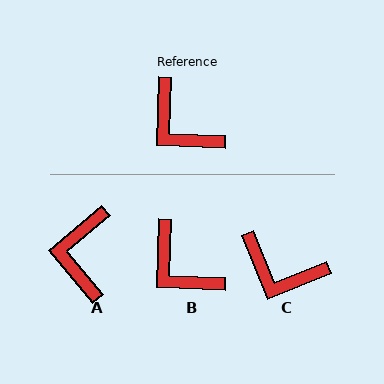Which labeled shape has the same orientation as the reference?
B.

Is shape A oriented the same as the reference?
No, it is off by about 48 degrees.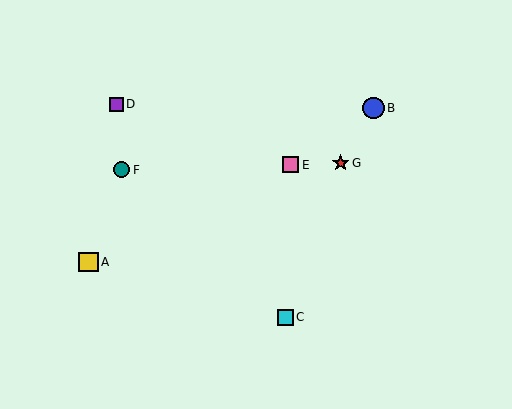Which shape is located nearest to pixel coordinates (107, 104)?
The purple square (labeled D) at (116, 104) is nearest to that location.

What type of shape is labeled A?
Shape A is a yellow square.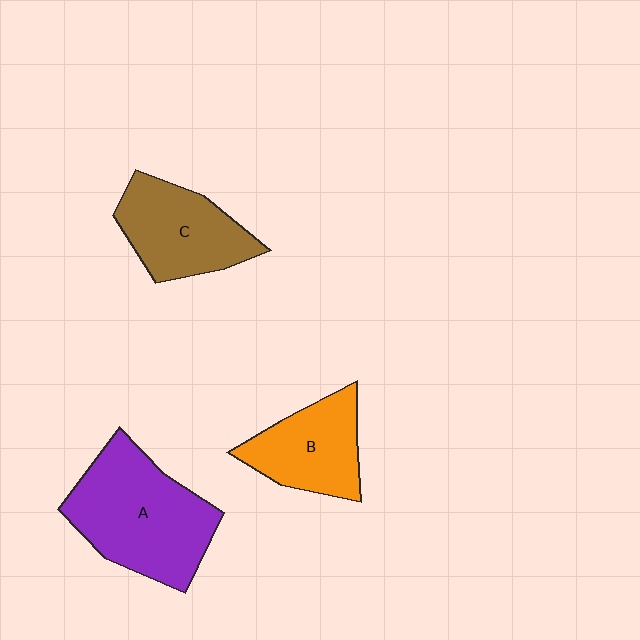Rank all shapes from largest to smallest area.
From largest to smallest: A (purple), C (brown), B (orange).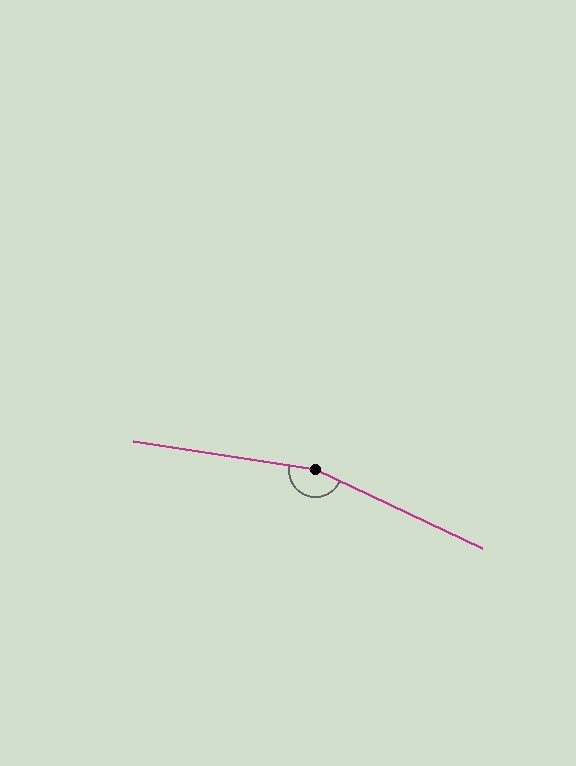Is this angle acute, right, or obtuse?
It is obtuse.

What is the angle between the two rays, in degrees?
Approximately 163 degrees.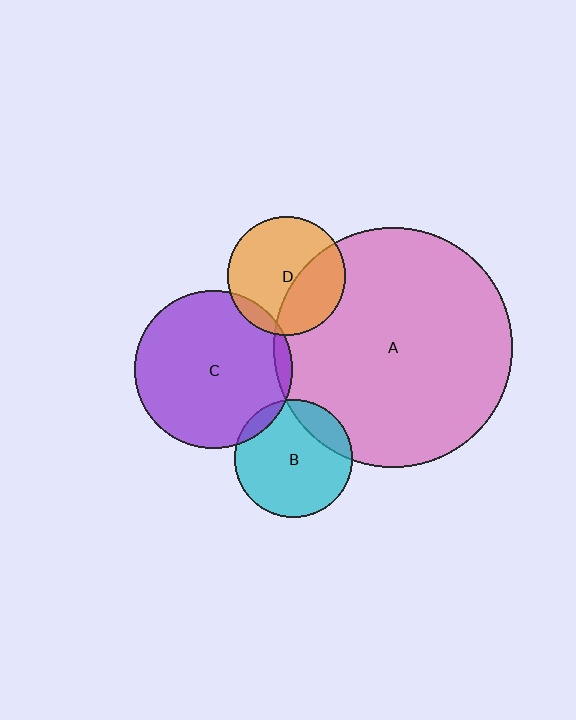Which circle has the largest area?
Circle A (pink).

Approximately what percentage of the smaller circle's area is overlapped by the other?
Approximately 5%.